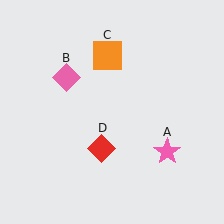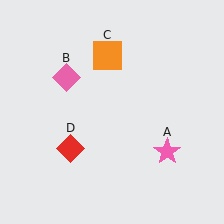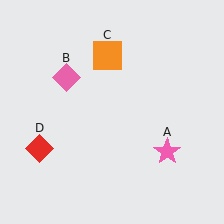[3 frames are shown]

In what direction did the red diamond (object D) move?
The red diamond (object D) moved left.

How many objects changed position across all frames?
1 object changed position: red diamond (object D).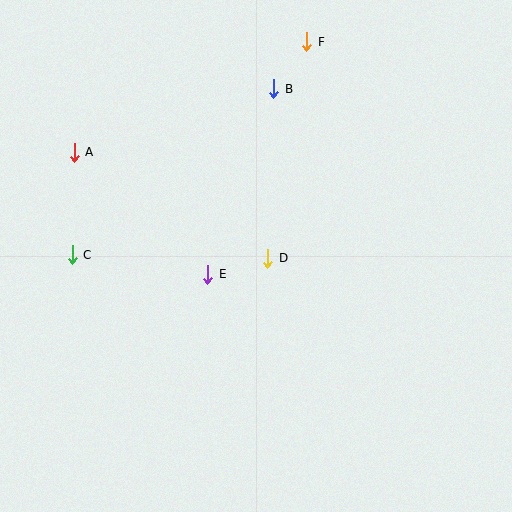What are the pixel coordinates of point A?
Point A is at (74, 152).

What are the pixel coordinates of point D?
Point D is at (268, 258).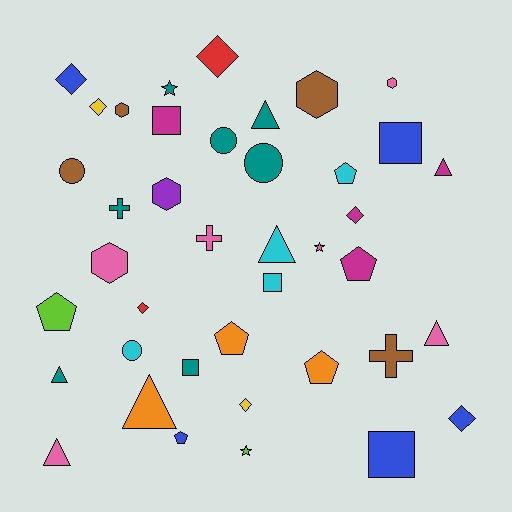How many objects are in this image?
There are 40 objects.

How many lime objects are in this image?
There are 2 lime objects.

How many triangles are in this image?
There are 7 triangles.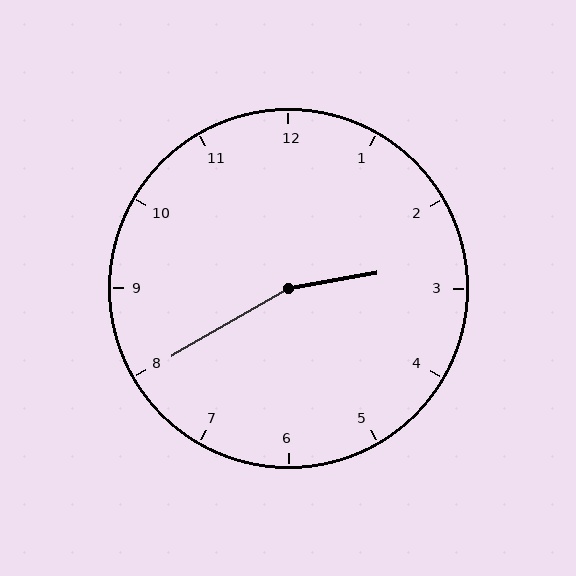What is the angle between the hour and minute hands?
Approximately 160 degrees.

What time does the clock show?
2:40.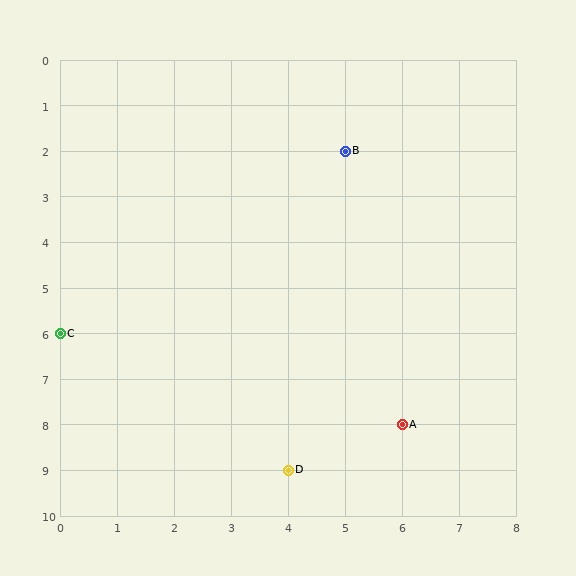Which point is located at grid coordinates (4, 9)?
Point D is at (4, 9).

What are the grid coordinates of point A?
Point A is at grid coordinates (6, 8).